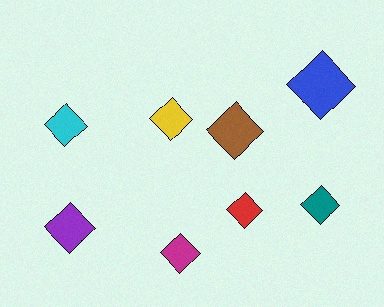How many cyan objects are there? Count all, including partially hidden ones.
There is 1 cyan object.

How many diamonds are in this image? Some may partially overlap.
There are 8 diamonds.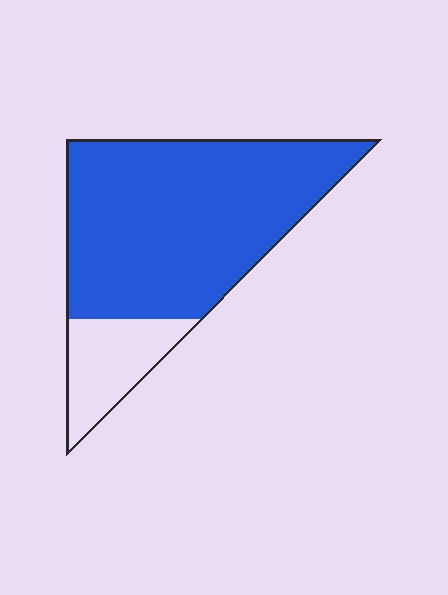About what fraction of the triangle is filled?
About four fifths (4/5).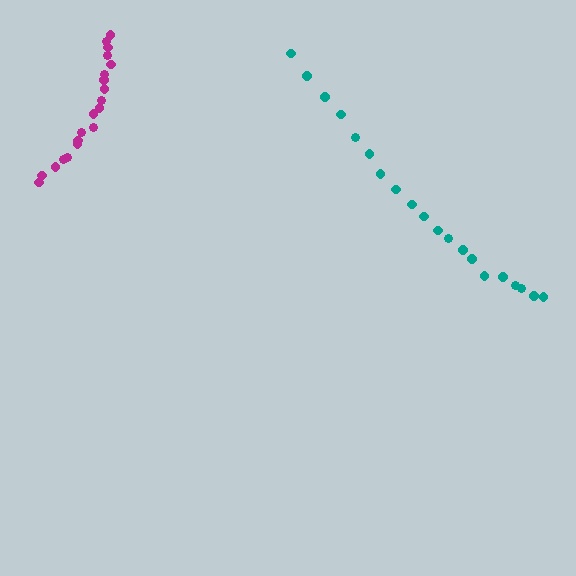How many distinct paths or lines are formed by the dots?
There are 2 distinct paths.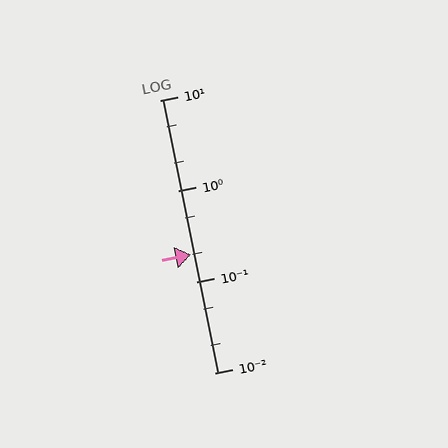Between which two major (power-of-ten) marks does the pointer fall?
The pointer is between 0.1 and 1.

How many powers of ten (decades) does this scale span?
The scale spans 3 decades, from 0.01 to 10.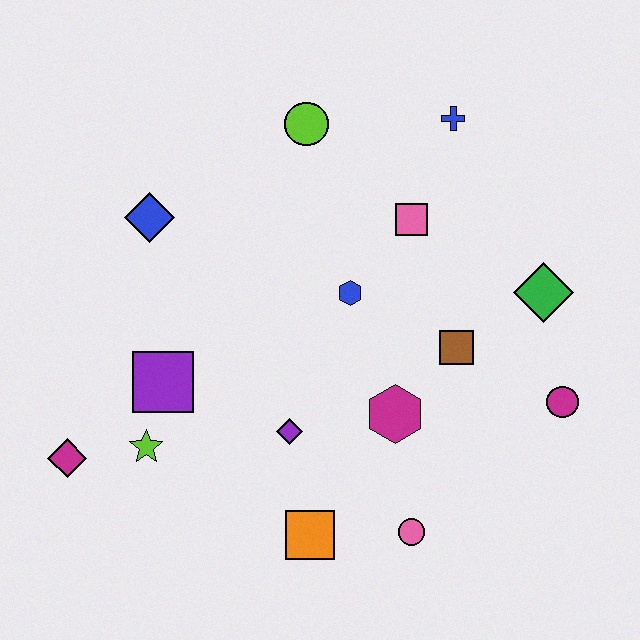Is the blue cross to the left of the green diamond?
Yes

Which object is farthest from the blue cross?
The magenta diamond is farthest from the blue cross.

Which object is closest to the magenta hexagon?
The brown square is closest to the magenta hexagon.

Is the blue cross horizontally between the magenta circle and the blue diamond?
Yes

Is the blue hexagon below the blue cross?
Yes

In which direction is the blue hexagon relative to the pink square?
The blue hexagon is below the pink square.